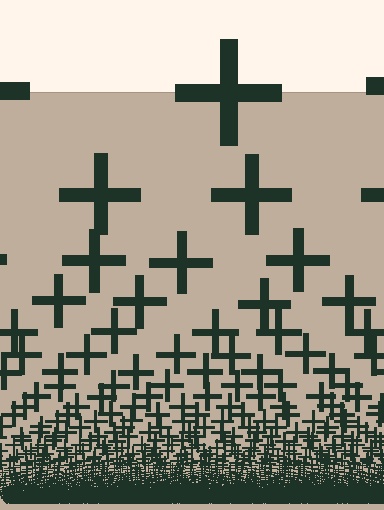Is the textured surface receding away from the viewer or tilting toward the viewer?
The surface appears to tilt toward the viewer. Texture elements get larger and sparser toward the top.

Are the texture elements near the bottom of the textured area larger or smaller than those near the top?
Smaller. The gradient is inverted — elements near the bottom are smaller and denser.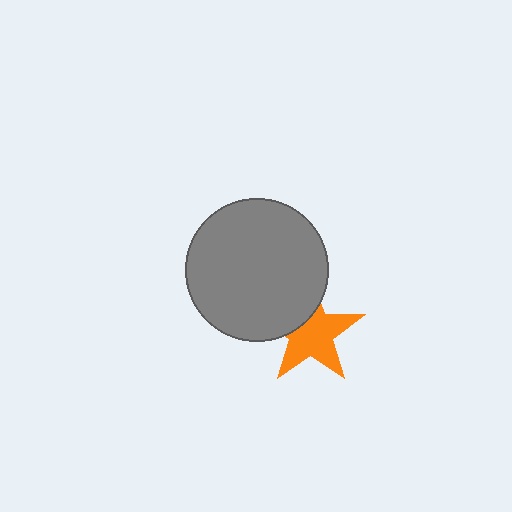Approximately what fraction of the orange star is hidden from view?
Roughly 31% of the orange star is hidden behind the gray circle.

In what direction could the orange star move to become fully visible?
The orange star could move toward the lower-right. That would shift it out from behind the gray circle entirely.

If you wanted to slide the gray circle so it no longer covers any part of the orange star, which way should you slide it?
Slide it toward the upper-left — that is the most direct way to separate the two shapes.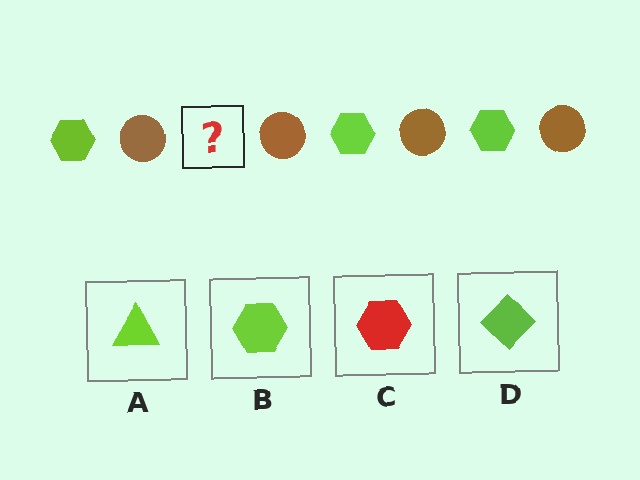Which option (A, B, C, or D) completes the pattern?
B.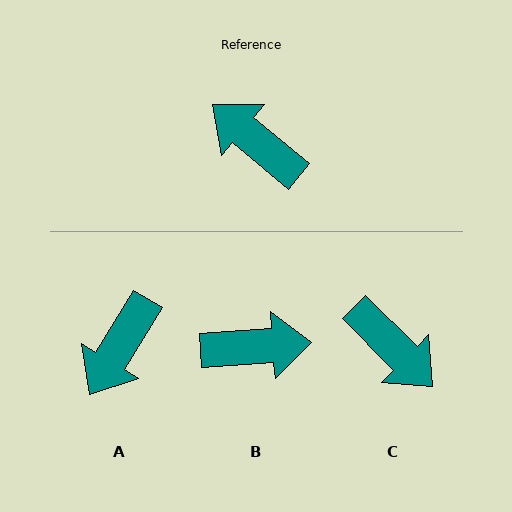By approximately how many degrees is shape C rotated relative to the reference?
Approximately 174 degrees counter-clockwise.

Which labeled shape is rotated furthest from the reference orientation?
C, about 174 degrees away.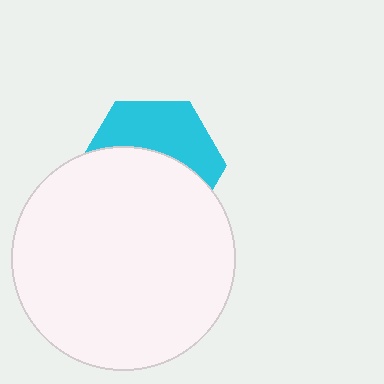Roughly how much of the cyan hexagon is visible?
A small part of it is visible (roughly 42%).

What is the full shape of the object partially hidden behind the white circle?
The partially hidden object is a cyan hexagon.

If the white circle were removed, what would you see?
You would see the complete cyan hexagon.